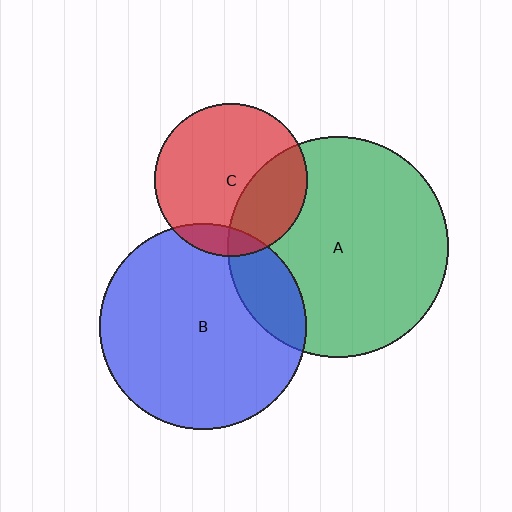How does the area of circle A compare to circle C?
Approximately 2.1 times.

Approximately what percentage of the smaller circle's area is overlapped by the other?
Approximately 10%.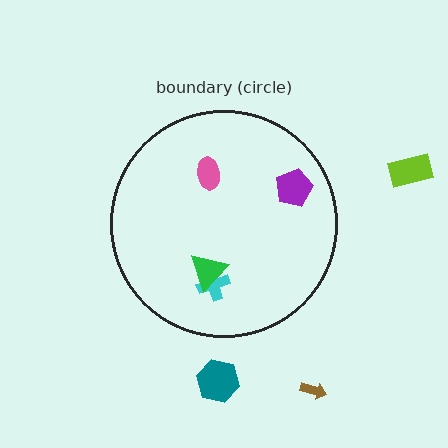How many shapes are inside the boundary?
4 inside, 3 outside.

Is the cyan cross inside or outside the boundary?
Inside.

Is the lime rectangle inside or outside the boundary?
Outside.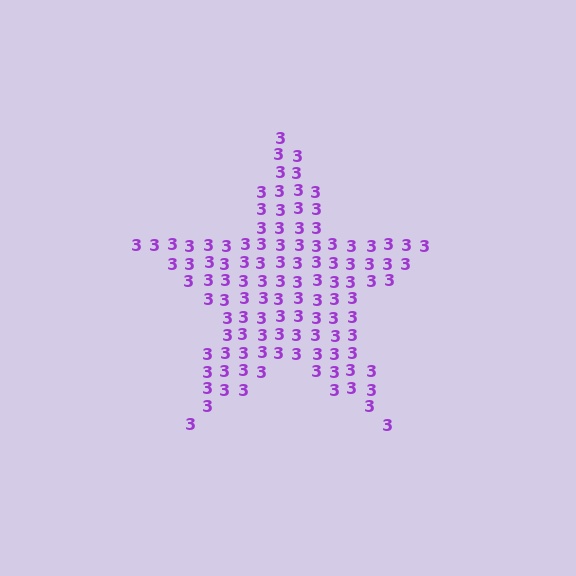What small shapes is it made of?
It is made of small digit 3's.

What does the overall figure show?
The overall figure shows a star.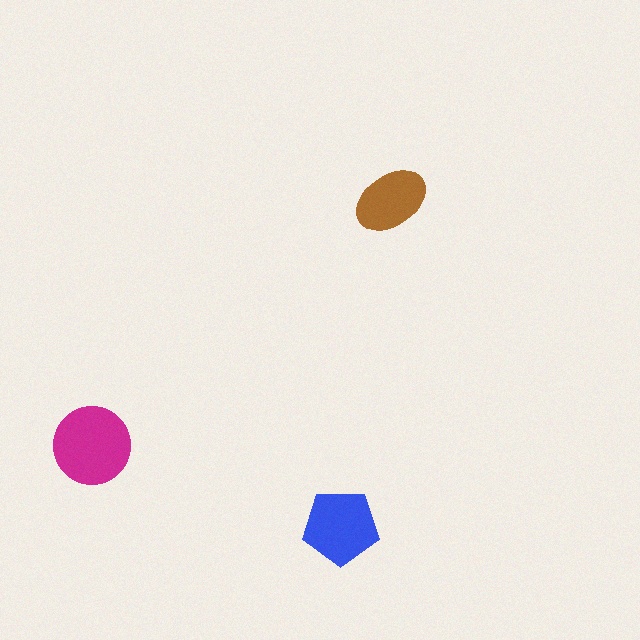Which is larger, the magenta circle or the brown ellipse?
The magenta circle.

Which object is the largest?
The magenta circle.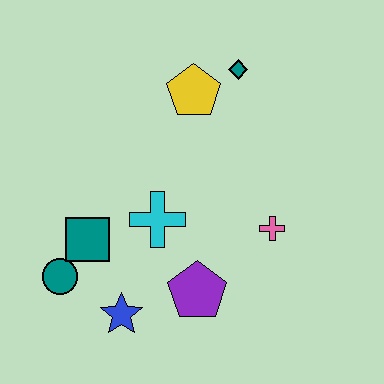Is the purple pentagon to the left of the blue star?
No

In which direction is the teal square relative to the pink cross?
The teal square is to the left of the pink cross.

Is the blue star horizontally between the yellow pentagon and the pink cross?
No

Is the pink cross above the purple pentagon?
Yes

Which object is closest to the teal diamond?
The yellow pentagon is closest to the teal diamond.